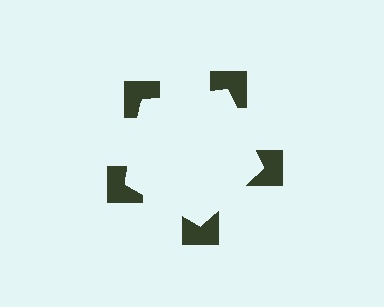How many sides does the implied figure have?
5 sides.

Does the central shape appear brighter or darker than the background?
It typically appears slightly brighter than the background, even though no actual brightness change is drawn.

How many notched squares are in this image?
There are 5 — one at each vertex of the illusory pentagon.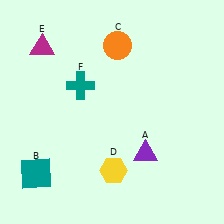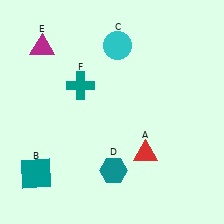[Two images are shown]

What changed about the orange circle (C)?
In Image 1, C is orange. In Image 2, it changed to cyan.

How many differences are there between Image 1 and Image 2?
There are 3 differences between the two images.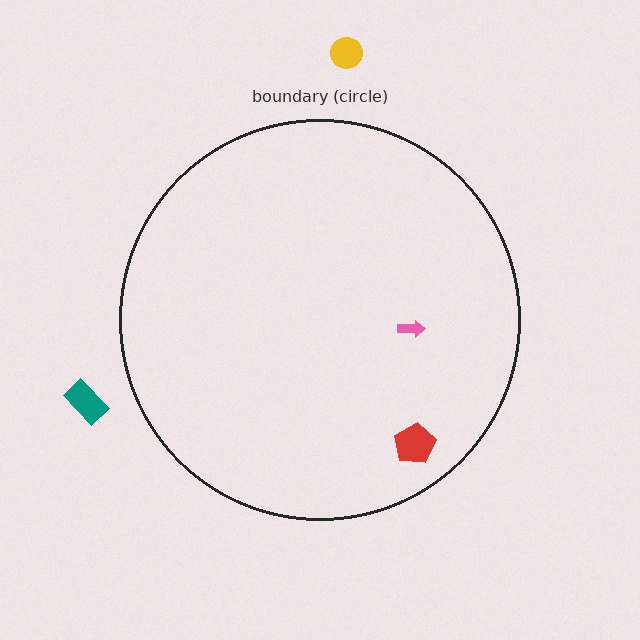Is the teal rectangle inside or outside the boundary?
Outside.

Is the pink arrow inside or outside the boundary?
Inside.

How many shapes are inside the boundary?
2 inside, 2 outside.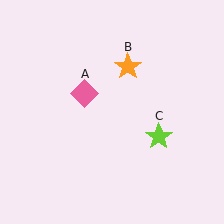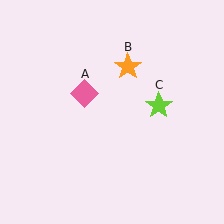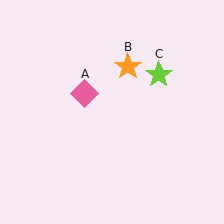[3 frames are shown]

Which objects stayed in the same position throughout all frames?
Pink diamond (object A) and orange star (object B) remained stationary.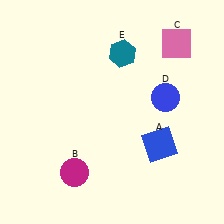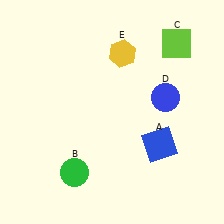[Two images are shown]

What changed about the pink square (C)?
In Image 1, C is pink. In Image 2, it changed to lime.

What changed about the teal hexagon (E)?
In Image 1, E is teal. In Image 2, it changed to yellow.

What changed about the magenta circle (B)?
In Image 1, B is magenta. In Image 2, it changed to green.